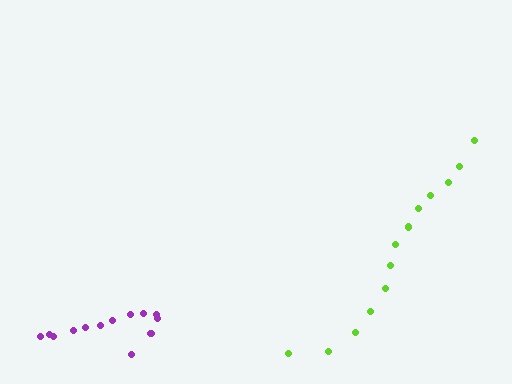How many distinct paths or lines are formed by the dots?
There are 2 distinct paths.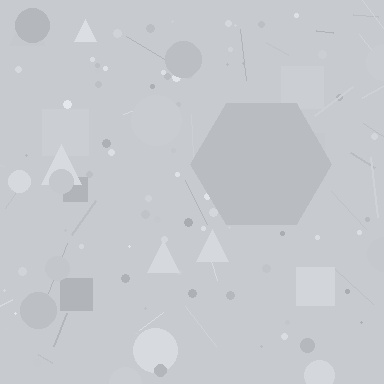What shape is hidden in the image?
A hexagon is hidden in the image.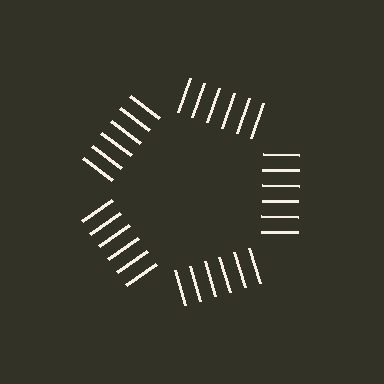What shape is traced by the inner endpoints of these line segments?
An illusory pentagon — the line segments terminate on its edges but no continuous stroke is drawn.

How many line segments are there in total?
30 — 6 along each of the 5 edges.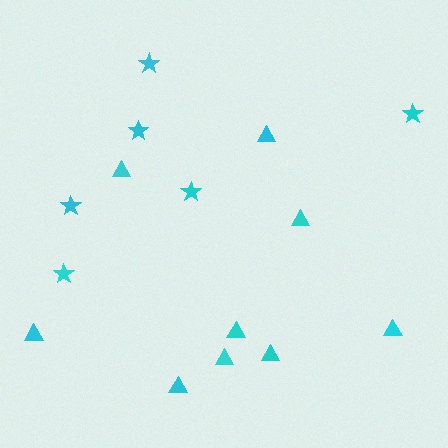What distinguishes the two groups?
There are 2 groups: one group of stars (6) and one group of triangles (9).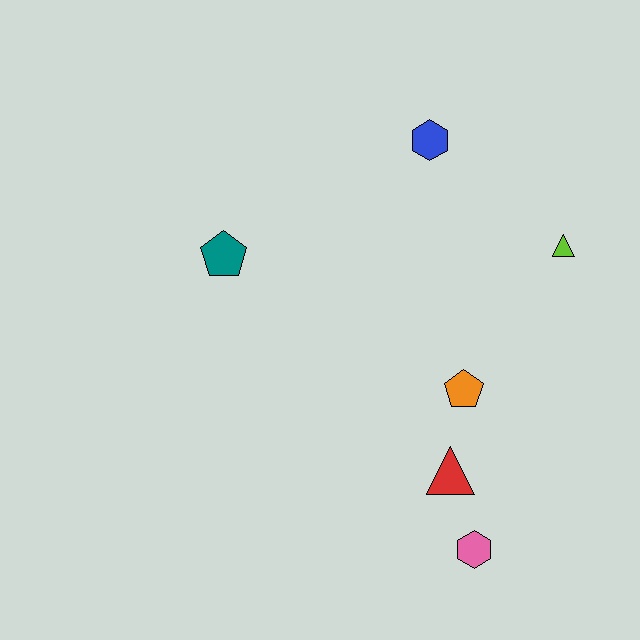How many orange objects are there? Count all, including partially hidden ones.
There is 1 orange object.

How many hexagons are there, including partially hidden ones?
There are 2 hexagons.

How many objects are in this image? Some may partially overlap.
There are 6 objects.